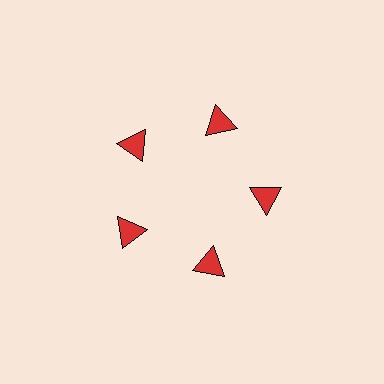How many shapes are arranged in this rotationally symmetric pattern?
There are 5 shapes, arranged in 5 groups of 1.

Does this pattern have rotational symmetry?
Yes, this pattern has 5-fold rotational symmetry. It looks the same after rotating 72 degrees around the center.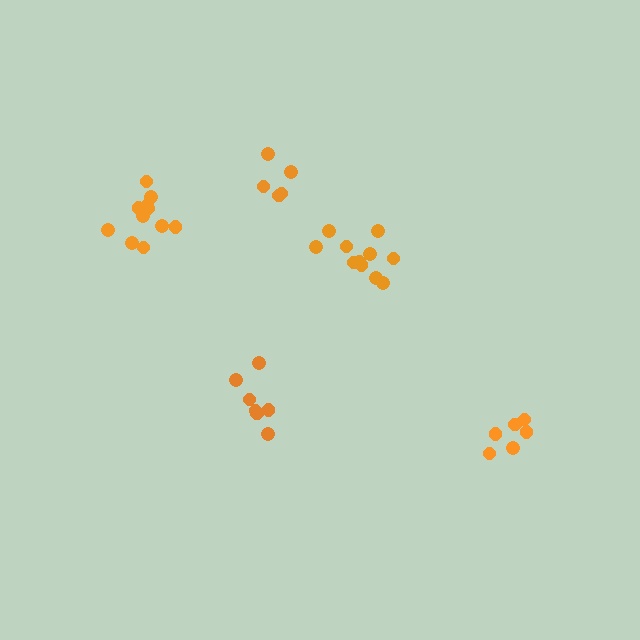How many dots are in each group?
Group 1: 11 dots, Group 2: 5 dots, Group 3: 7 dots, Group 4: 6 dots, Group 5: 11 dots (40 total).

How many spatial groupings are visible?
There are 5 spatial groupings.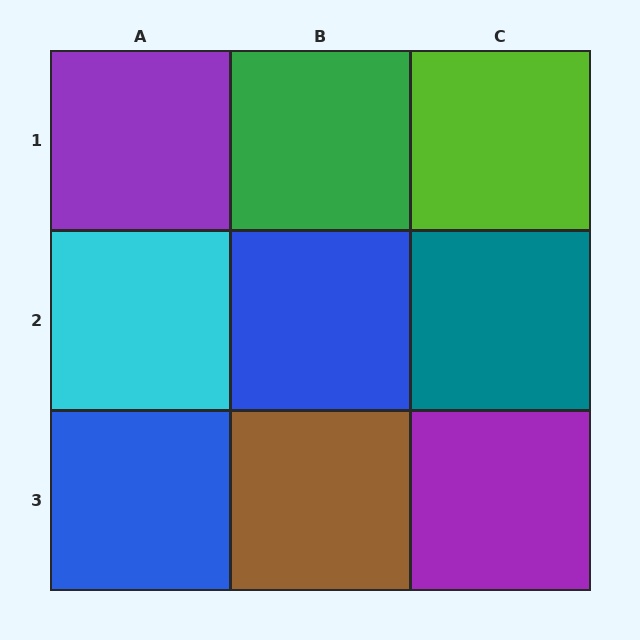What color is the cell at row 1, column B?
Green.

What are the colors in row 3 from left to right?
Blue, brown, purple.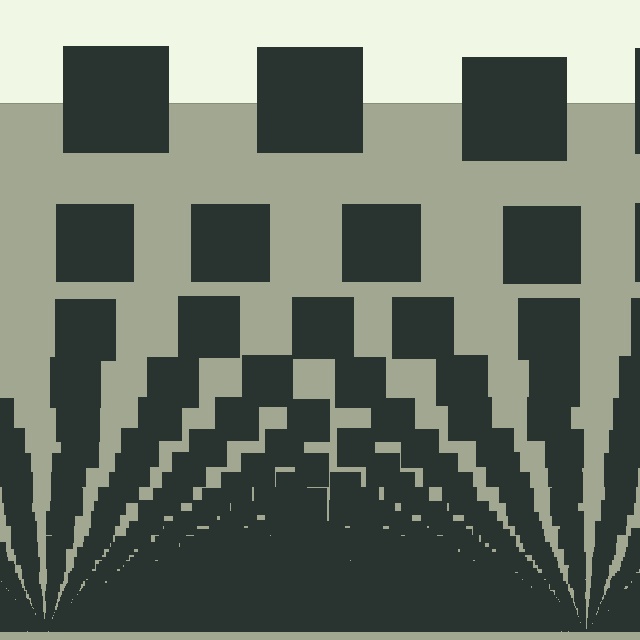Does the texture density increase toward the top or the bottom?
Density increases toward the bottom.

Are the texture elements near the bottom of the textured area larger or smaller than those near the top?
Smaller. The gradient is inverted — elements near the bottom are smaller and denser.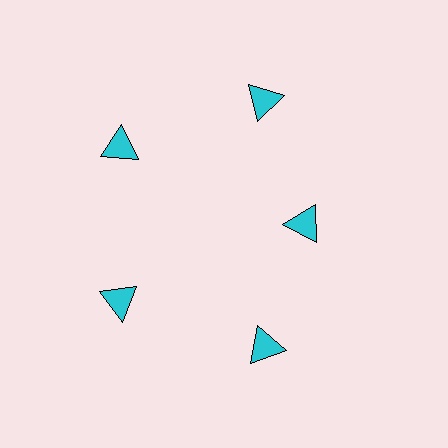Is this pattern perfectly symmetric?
No. The 5 cyan triangles are arranged in a ring, but one element near the 3 o'clock position is pulled inward toward the center, breaking the 5-fold rotational symmetry.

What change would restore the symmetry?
The symmetry would be restored by moving it outward, back onto the ring so that all 5 triangles sit at equal angles and equal distance from the center.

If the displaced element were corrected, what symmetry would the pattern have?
It would have 5-fold rotational symmetry — the pattern would map onto itself every 72 degrees.